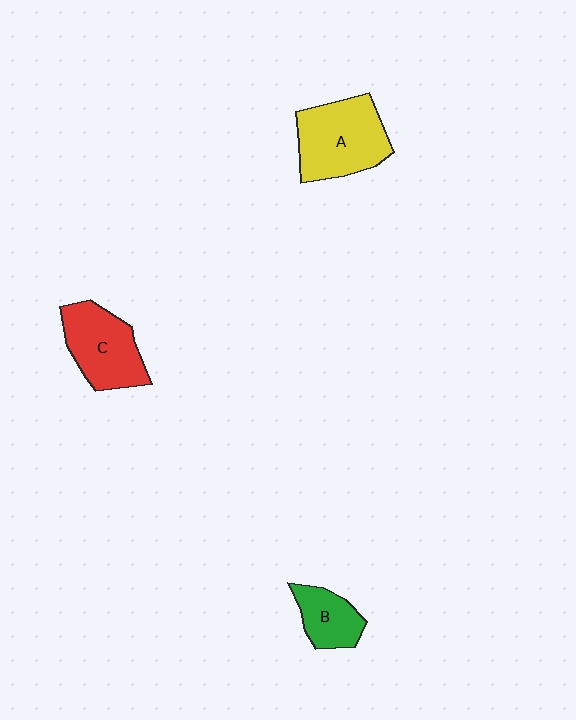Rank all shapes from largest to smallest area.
From largest to smallest: A (yellow), C (red), B (green).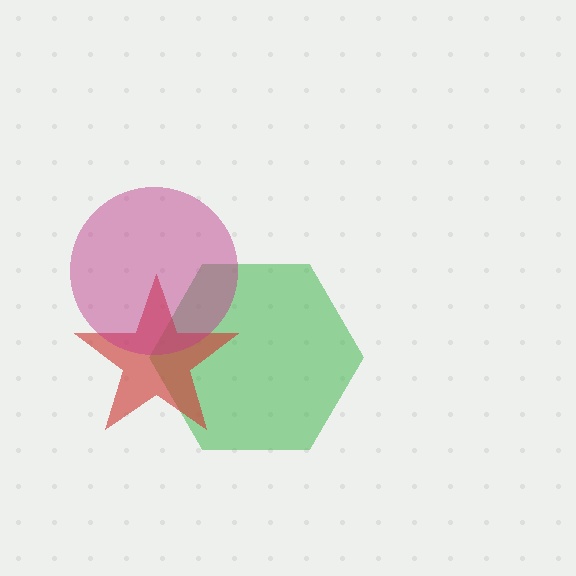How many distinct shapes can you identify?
There are 3 distinct shapes: a green hexagon, a red star, a magenta circle.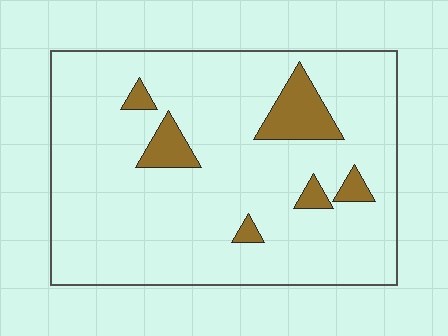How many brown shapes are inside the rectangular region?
6.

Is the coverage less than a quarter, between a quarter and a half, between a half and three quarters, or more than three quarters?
Less than a quarter.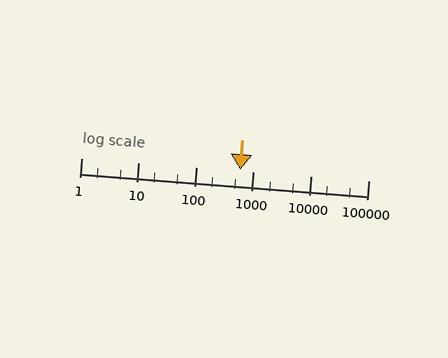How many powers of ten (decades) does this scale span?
The scale spans 5 decades, from 1 to 100000.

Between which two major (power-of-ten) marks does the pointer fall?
The pointer is between 100 and 1000.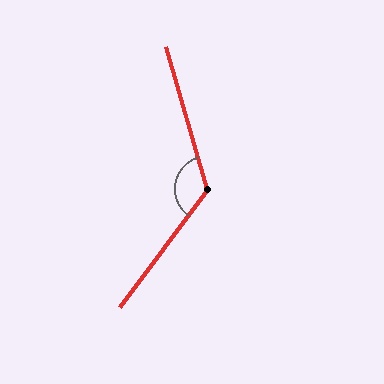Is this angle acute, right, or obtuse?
It is obtuse.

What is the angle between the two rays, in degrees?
Approximately 127 degrees.